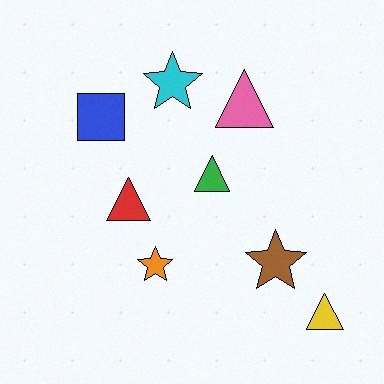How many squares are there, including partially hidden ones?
There is 1 square.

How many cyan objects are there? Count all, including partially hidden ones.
There is 1 cyan object.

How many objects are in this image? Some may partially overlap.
There are 8 objects.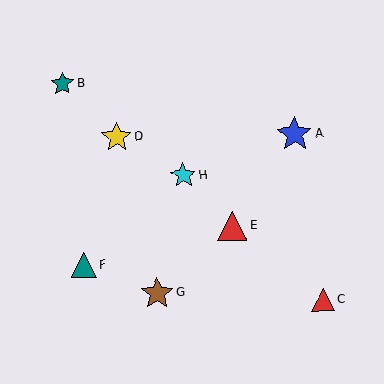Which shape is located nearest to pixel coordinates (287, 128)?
The blue star (labeled A) at (295, 134) is nearest to that location.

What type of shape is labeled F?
Shape F is a teal triangle.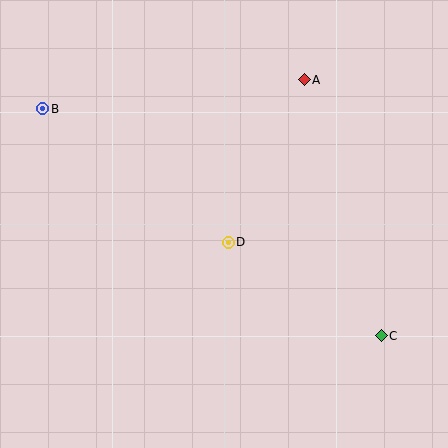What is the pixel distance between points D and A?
The distance between D and A is 179 pixels.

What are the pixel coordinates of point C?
Point C is at (381, 336).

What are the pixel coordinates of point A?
Point A is at (304, 80).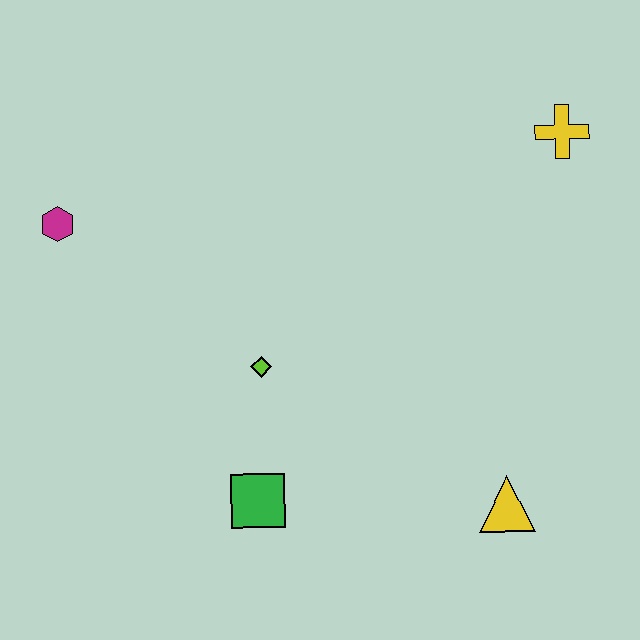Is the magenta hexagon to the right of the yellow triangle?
No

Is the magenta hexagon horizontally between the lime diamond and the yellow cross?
No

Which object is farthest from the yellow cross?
The magenta hexagon is farthest from the yellow cross.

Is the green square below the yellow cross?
Yes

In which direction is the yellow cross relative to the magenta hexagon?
The yellow cross is to the right of the magenta hexagon.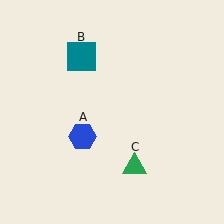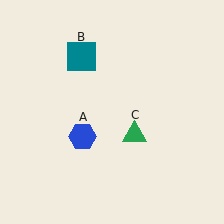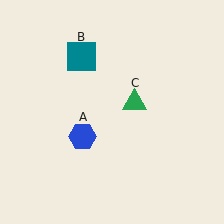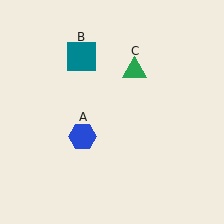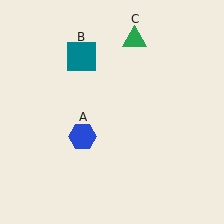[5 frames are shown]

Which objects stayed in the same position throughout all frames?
Blue hexagon (object A) and teal square (object B) remained stationary.